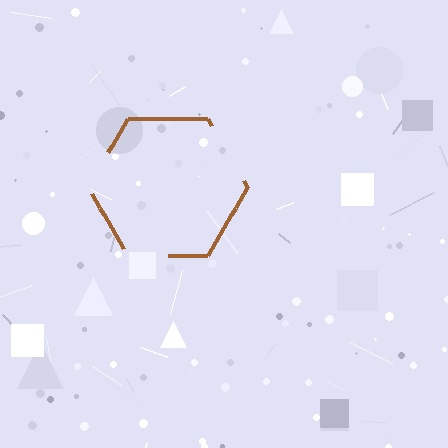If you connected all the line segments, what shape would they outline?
They would outline a hexagon.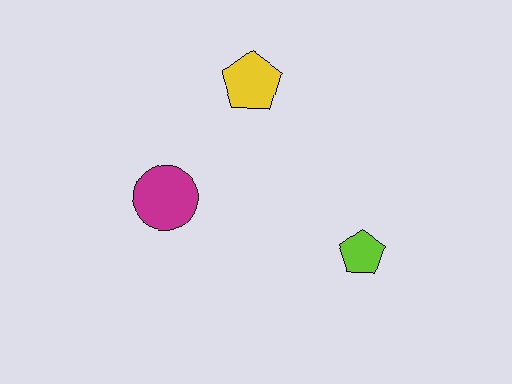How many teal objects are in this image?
There are no teal objects.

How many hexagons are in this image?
There are no hexagons.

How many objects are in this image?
There are 3 objects.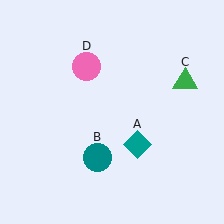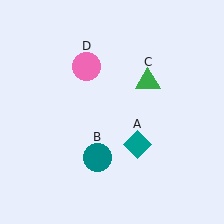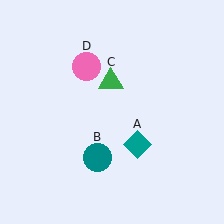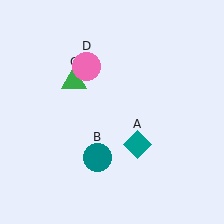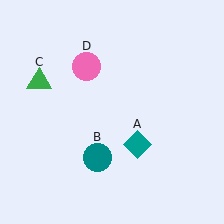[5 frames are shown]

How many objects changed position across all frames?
1 object changed position: green triangle (object C).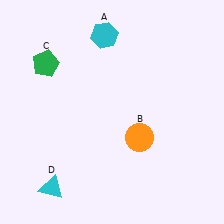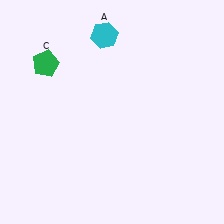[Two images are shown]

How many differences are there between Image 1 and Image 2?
There are 2 differences between the two images.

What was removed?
The orange circle (B), the cyan triangle (D) were removed in Image 2.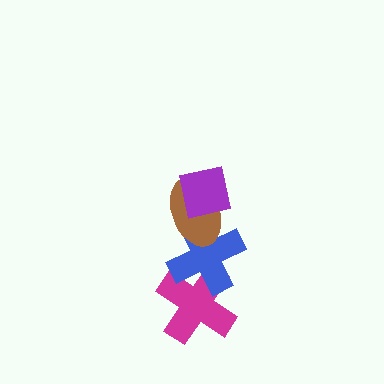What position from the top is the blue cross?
The blue cross is 3rd from the top.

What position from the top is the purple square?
The purple square is 1st from the top.